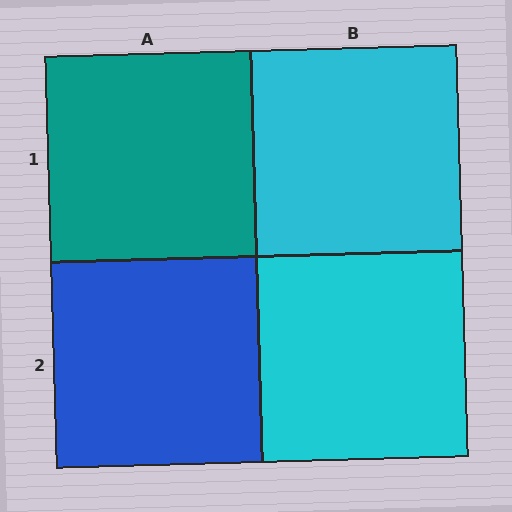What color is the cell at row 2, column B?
Cyan.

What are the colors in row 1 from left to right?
Teal, cyan.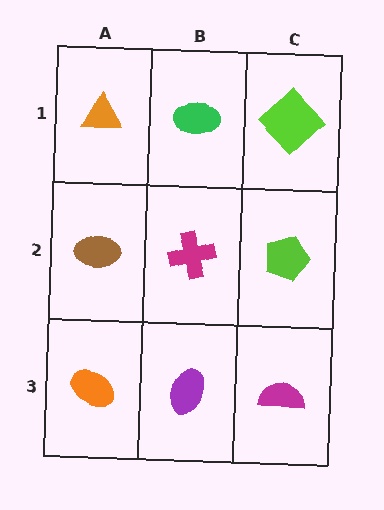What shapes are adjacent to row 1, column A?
A brown ellipse (row 2, column A), a green ellipse (row 1, column B).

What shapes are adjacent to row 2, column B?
A green ellipse (row 1, column B), a purple ellipse (row 3, column B), a brown ellipse (row 2, column A), a lime pentagon (row 2, column C).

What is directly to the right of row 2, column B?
A lime pentagon.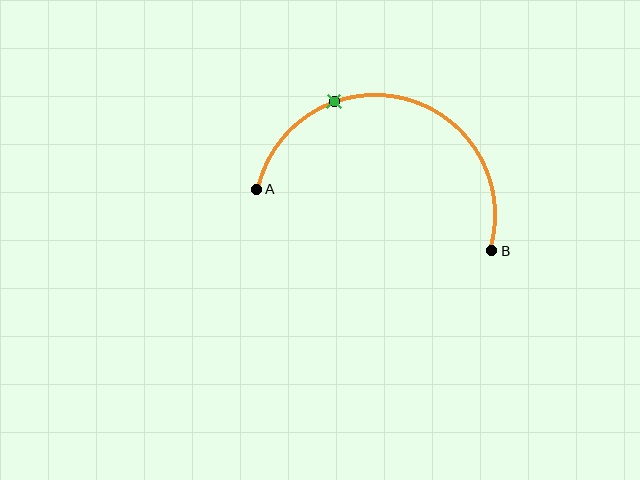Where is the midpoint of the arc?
The arc midpoint is the point on the curve farthest from the straight line joining A and B. It sits above that line.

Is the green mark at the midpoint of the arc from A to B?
No. The green mark lies on the arc but is closer to endpoint A. The arc midpoint would be at the point on the curve equidistant along the arc from both A and B.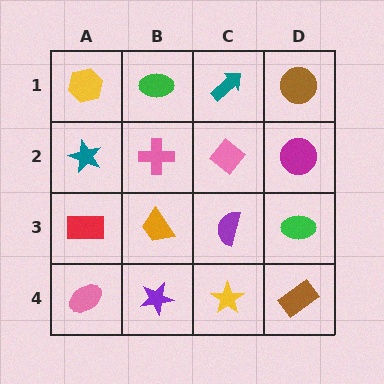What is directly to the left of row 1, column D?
A teal arrow.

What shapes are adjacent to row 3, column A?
A teal star (row 2, column A), a pink ellipse (row 4, column A), an orange trapezoid (row 3, column B).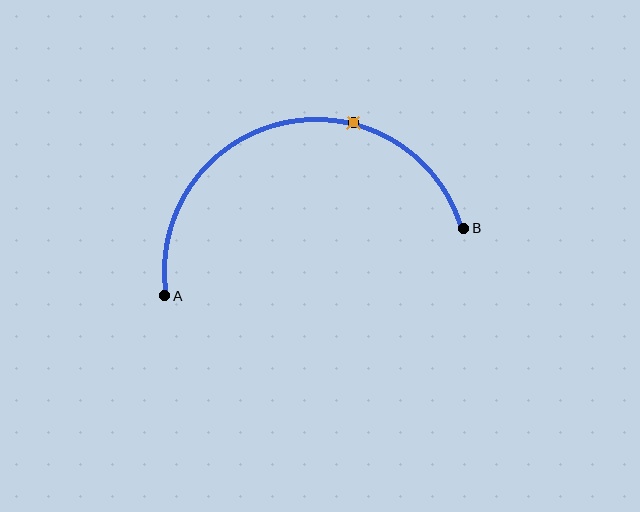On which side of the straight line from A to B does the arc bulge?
The arc bulges above the straight line connecting A and B.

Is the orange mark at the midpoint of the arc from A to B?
No. The orange mark lies on the arc but is closer to endpoint B. The arc midpoint would be at the point on the curve equidistant along the arc from both A and B.